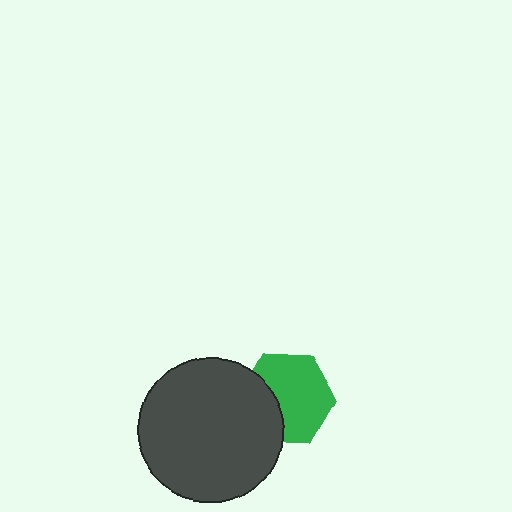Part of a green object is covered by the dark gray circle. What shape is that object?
It is a hexagon.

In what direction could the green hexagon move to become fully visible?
The green hexagon could move right. That would shift it out from behind the dark gray circle entirely.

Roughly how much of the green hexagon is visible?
Most of it is visible (roughly 68%).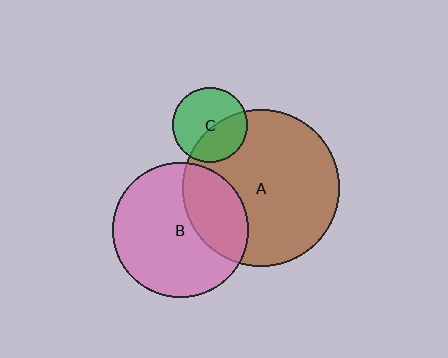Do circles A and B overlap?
Yes.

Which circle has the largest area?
Circle A (brown).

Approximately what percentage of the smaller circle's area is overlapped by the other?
Approximately 30%.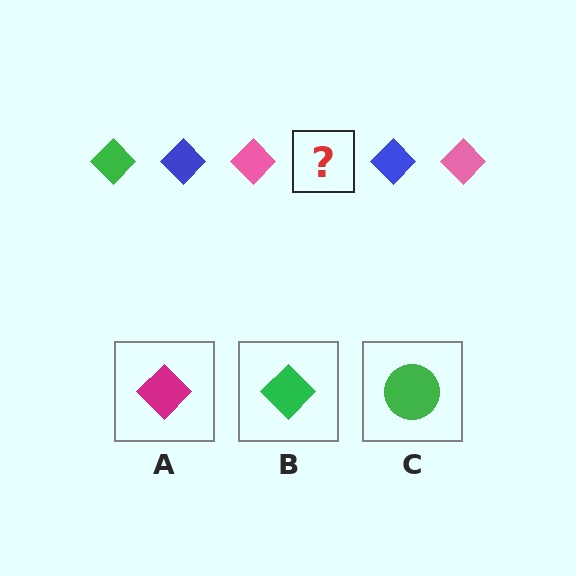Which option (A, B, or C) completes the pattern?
B.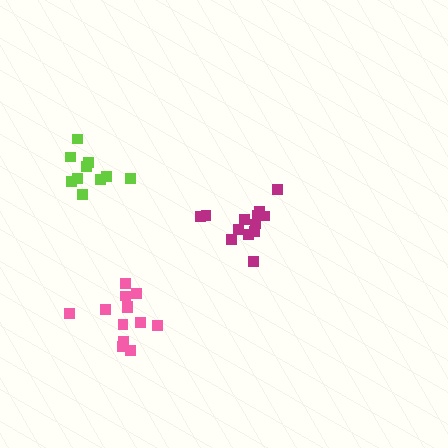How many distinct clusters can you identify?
There are 3 distinct clusters.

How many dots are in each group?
Group 1: 13 dots, Group 2: 13 dots, Group 3: 10 dots (36 total).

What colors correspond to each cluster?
The clusters are colored: magenta, pink, lime.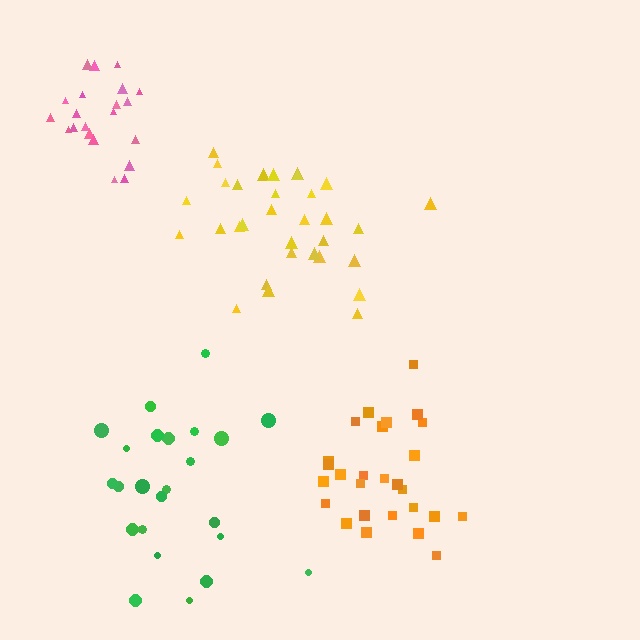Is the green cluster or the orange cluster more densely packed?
Orange.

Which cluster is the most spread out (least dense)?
Green.